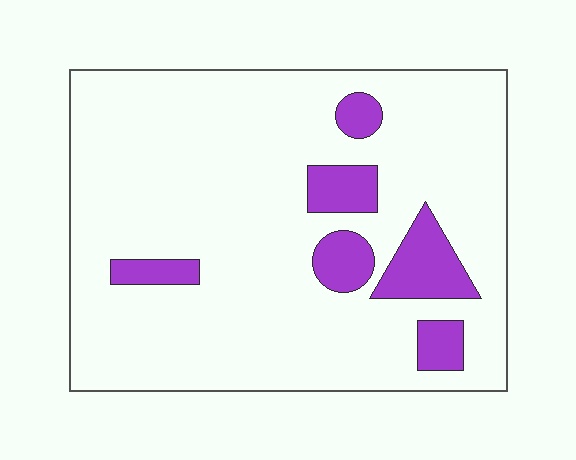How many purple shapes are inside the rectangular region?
6.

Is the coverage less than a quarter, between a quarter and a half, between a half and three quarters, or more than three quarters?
Less than a quarter.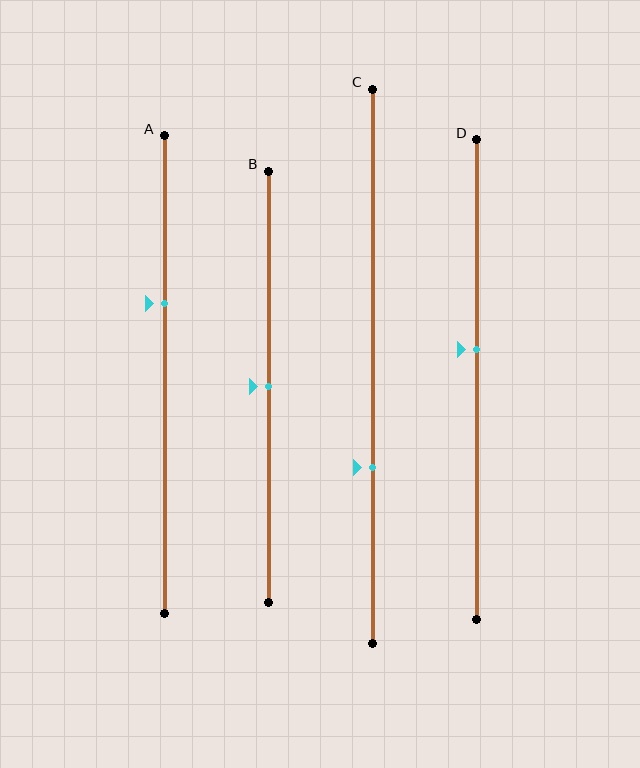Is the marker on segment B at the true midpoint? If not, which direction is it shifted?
Yes, the marker on segment B is at the true midpoint.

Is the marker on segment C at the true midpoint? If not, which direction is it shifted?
No, the marker on segment C is shifted downward by about 18% of the segment length.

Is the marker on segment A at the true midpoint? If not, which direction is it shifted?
No, the marker on segment A is shifted upward by about 15% of the segment length.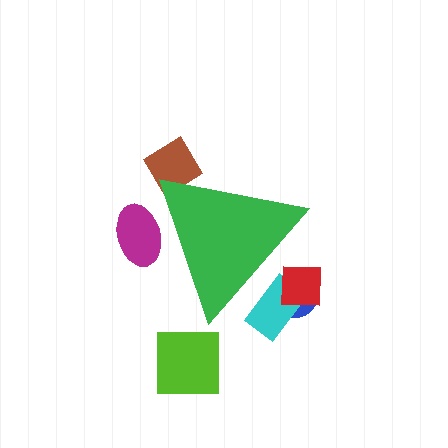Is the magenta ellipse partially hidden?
Yes, the magenta ellipse is partially hidden behind the green triangle.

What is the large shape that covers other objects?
A green triangle.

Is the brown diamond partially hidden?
Yes, the brown diamond is partially hidden behind the green triangle.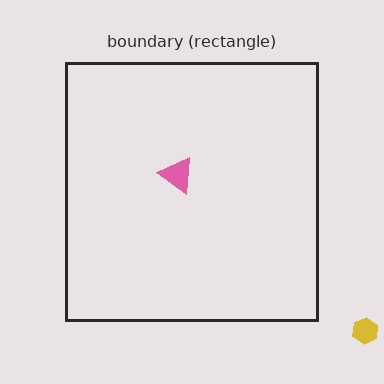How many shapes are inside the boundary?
1 inside, 1 outside.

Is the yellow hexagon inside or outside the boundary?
Outside.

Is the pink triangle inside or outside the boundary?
Inside.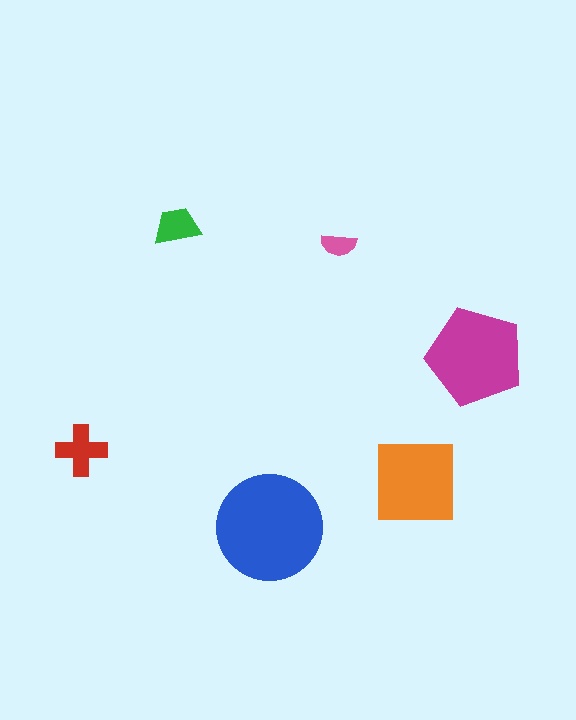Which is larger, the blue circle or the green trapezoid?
The blue circle.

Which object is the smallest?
The pink semicircle.